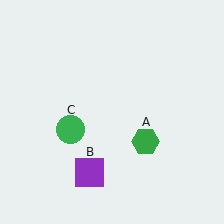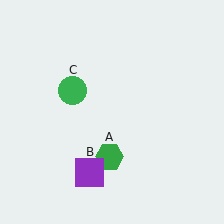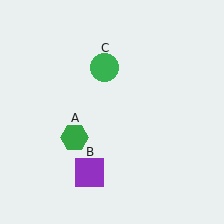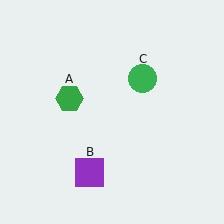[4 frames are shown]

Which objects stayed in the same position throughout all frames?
Purple square (object B) remained stationary.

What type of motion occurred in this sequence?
The green hexagon (object A), green circle (object C) rotated clockwise around the center of the scene.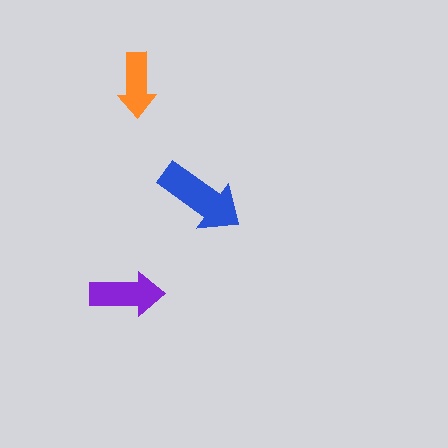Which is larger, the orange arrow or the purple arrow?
The purple one.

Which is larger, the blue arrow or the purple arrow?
The blue one.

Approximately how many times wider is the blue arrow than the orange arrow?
About 1.5 times wider.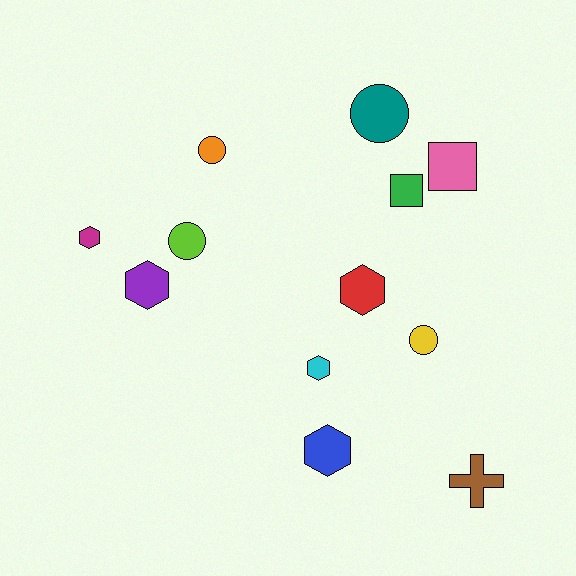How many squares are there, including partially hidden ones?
There are 2 squares.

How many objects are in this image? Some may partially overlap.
There are 12 objects.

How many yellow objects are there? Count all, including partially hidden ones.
There is 1 yellow object.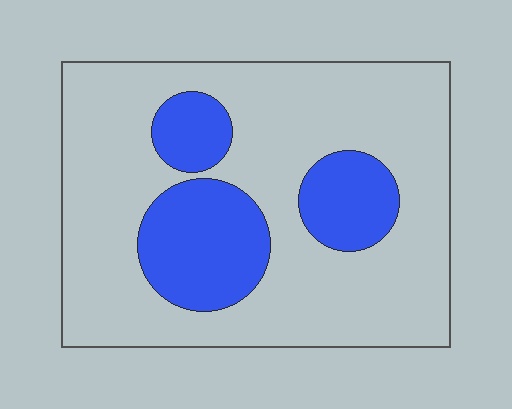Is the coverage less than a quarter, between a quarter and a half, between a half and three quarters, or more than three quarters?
Less than a quarter.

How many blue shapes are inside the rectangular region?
3.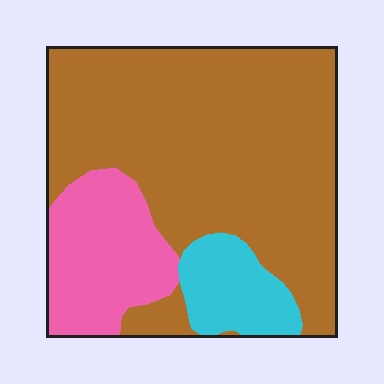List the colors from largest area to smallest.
From largest to smallest: brown, pink, cyan.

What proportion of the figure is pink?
Pink takes up about one fifth (1/5) of the figure.